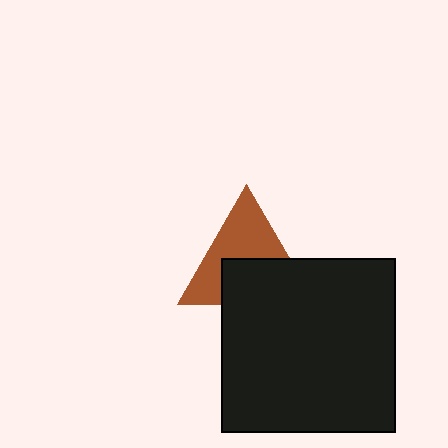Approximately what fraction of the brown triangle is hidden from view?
Roughly 46% of the brown triangle is hidden behind the black square.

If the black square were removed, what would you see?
You would see the complete brown triangle.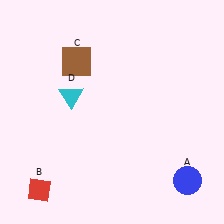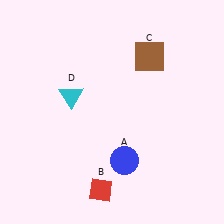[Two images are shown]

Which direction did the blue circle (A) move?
The blue circle (A) moved left.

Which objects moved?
The objects that moved are: the blue circle (A), the red diamond (B), the brown square (C).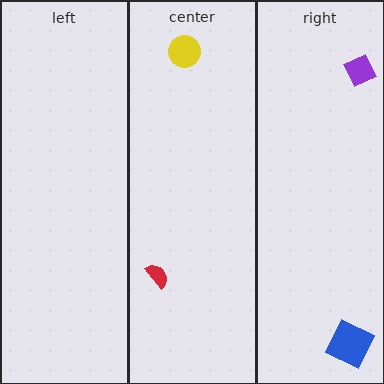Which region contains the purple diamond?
The right region.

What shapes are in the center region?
The yellow circle, the red semicircle.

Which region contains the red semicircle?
The center region.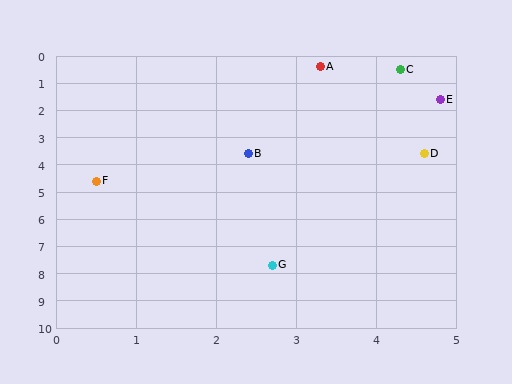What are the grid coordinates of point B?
Point B is at approximately (2.4, 3.6).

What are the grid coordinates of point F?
Point F is at approximately (0.5, 4.6).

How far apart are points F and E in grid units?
Points F and E are about 5.2 grid units apart.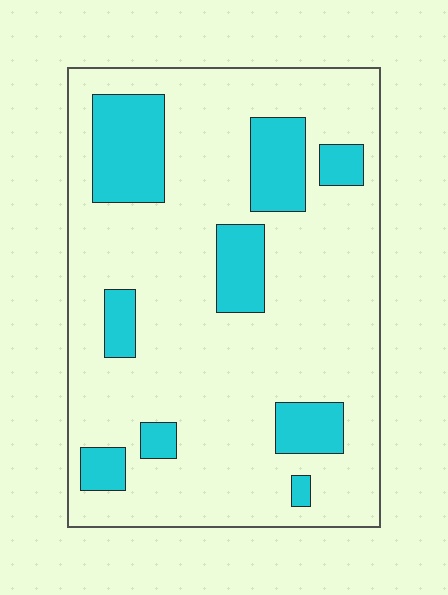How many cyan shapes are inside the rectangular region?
9.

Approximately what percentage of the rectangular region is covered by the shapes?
Approximately 20%.